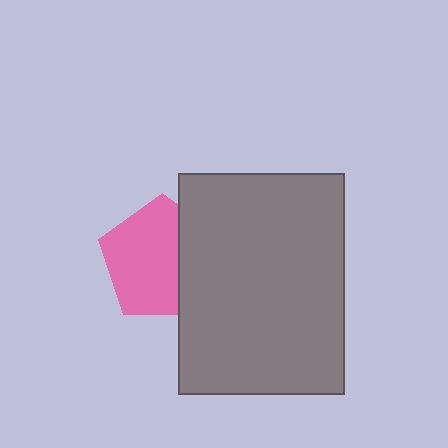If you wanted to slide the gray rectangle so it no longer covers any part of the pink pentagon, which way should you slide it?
Slide it right — that is the most direct way to separate the two shapes.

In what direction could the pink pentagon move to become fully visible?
The pink pentagon could move left. That would shift it out from behind the gray rectangle entirely.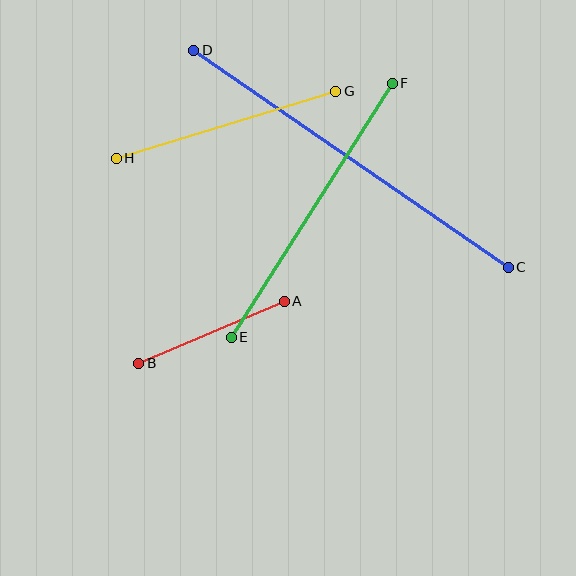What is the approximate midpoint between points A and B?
The midpoint is at approximately (211, 332) pixels.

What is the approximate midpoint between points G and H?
The midpoint is at approximately (226, 125) pixels.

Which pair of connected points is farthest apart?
Points C and D are farthest apart.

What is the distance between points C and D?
The distance is approximately 382 pixels.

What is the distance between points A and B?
The distance is approximately 158 pixels.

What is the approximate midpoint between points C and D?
The midpoint is at approximately (351, 159) pixels.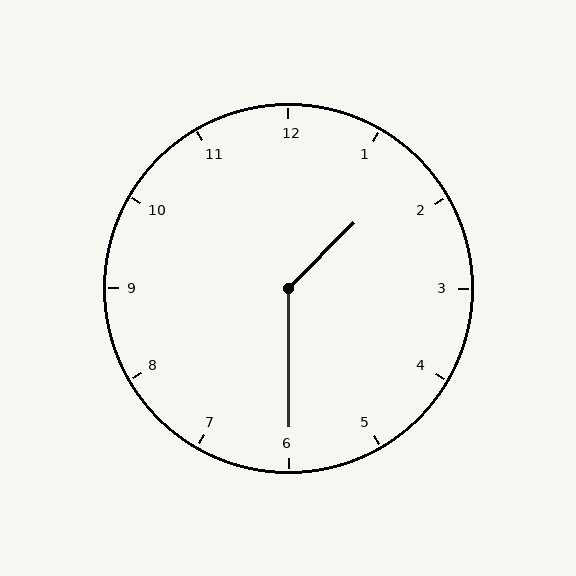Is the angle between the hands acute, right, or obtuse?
It is obtuse.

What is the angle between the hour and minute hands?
Approximately 135 degrees.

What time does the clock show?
1:30.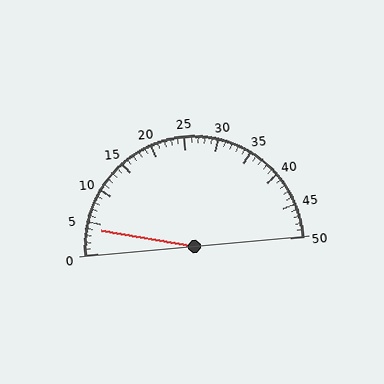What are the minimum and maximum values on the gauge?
The gauge ranges from 0 to 50.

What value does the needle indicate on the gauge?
The needle indicates approximately 4.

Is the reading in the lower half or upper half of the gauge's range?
The reading is in the lower half of the range (0 to 50).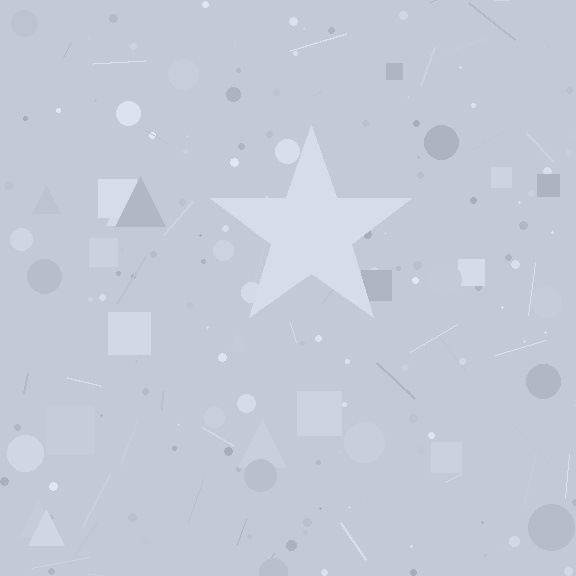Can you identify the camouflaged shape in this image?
The camouflaged shape is a star.